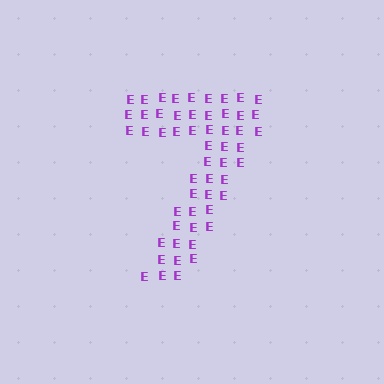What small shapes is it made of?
It is made of small letter E's.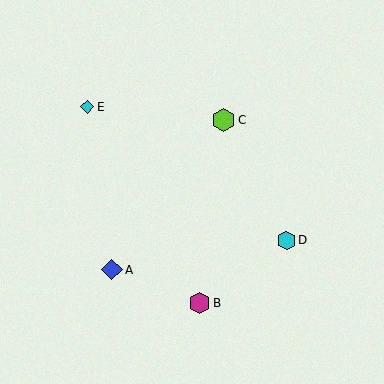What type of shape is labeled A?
Shape A is a blue diamond.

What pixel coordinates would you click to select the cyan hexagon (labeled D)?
Click at (286, 240) to select the cyan hexagon D.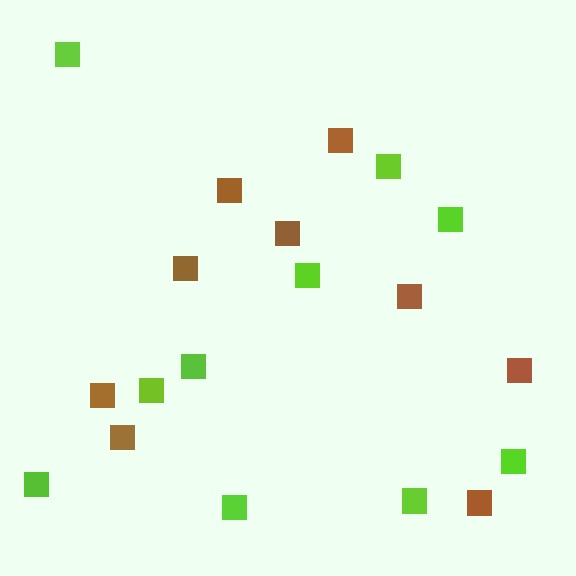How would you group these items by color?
There are 2 groups: one group of brown squares (9) and one group of lime squares (10).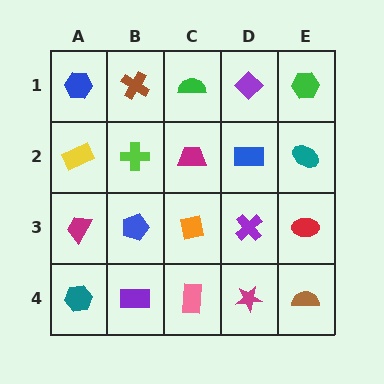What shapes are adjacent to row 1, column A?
A yellow rectangle (row 2, column A), a brown cross (row 1, column B).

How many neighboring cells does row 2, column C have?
4.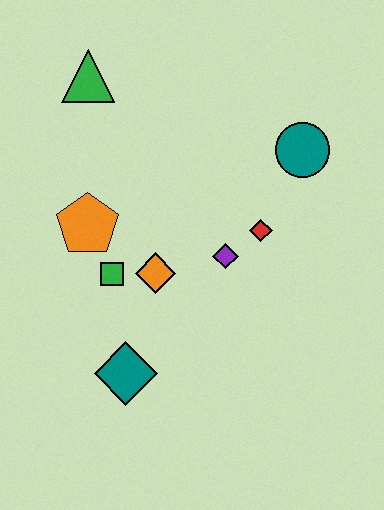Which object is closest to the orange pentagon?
The green square is closest to the orange pentagon.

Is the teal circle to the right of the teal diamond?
Yes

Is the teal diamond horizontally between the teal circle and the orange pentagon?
Yes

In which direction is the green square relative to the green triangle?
The green square is below the green triangle.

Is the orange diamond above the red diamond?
No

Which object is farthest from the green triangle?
The teal diamond is farthest from the green triangle.